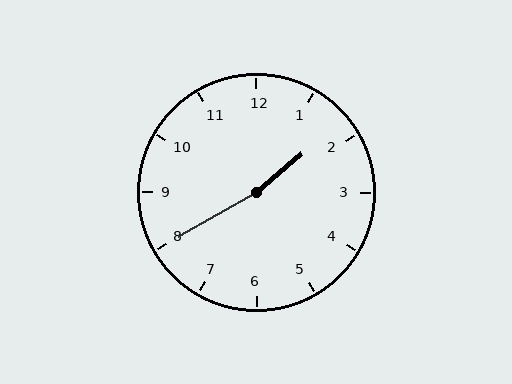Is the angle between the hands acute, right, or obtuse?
It is obtuse.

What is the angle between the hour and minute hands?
Approximately 170 degrees.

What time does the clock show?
1:40.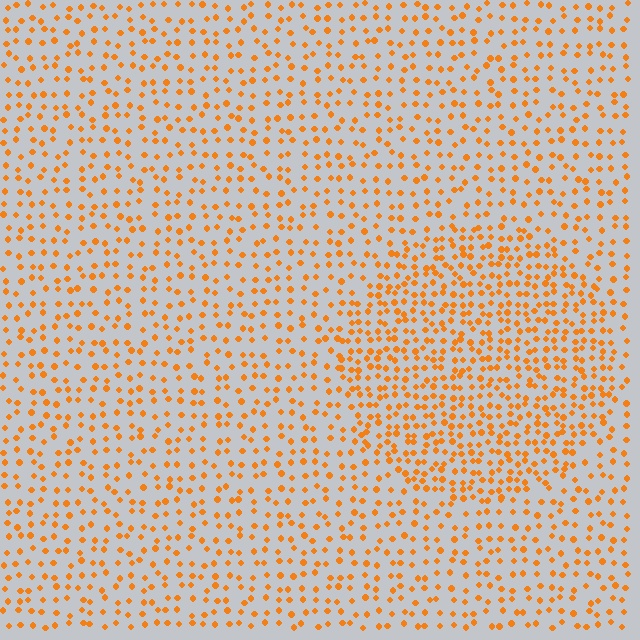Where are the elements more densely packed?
The elements are more densely packed inside the circle boundary.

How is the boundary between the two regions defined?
The boundary is defined by a change in element density (approximately 1.8x ratio). All elements are the same color, size, and shape.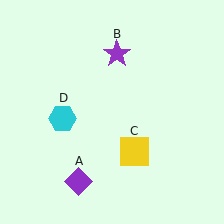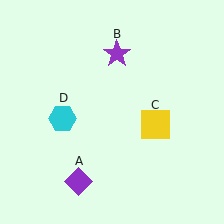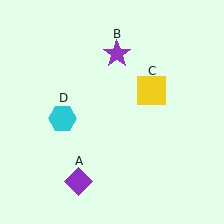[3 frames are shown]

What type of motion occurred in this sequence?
The yellow square (object C) rotated counterclockwise around the center of the scene.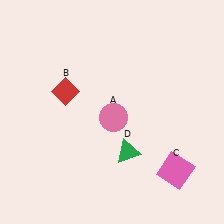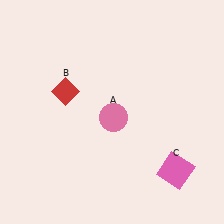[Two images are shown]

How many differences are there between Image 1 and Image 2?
There is 1 difference between the two images.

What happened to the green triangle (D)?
The green triangle (D) was removed in Image 2. It was in the bottom-right area of Image 1.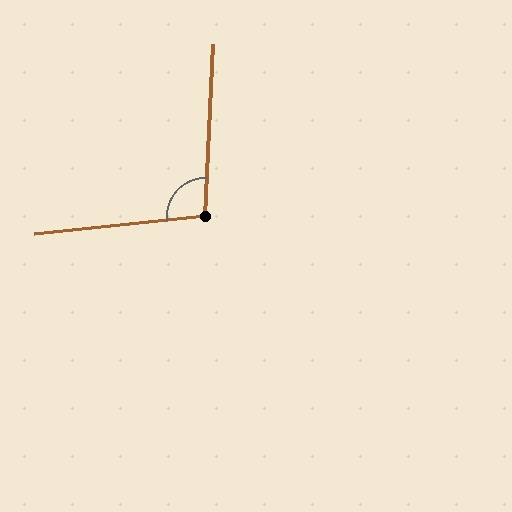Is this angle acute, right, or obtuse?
It is obtuse.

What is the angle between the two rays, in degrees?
Approximately 99 degrees.